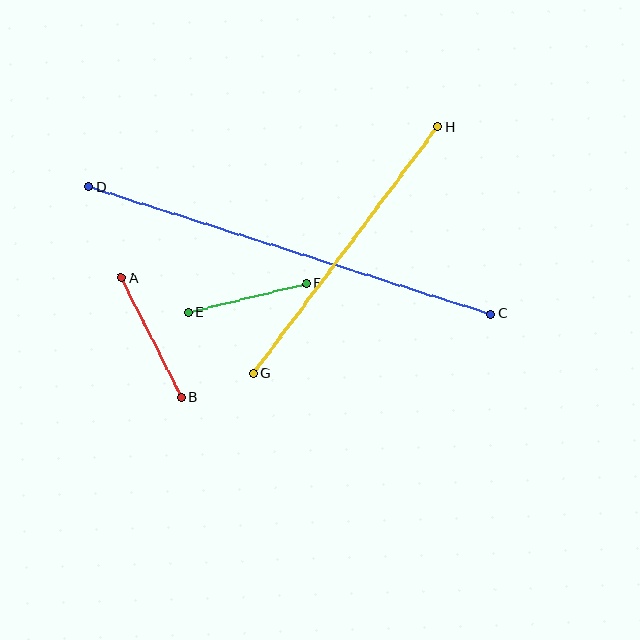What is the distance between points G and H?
The distance is approximately 308 pixels.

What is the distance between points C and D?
The distance is approximately 422 pixels.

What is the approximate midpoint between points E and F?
The midpoint is at approximately (247, 298) pixels.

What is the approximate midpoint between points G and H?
The midpoint is at approximately (345, 250) pixels.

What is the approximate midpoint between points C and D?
The midpoint is at approximately (290, 251) pixels.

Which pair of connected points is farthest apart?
Points C and D are farthest apart.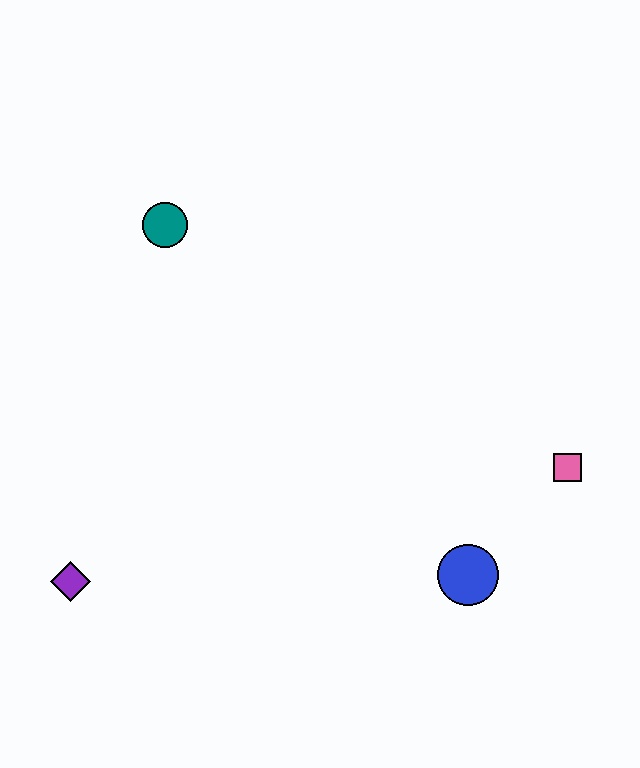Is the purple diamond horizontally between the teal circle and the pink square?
No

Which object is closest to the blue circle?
The pink square is closest to the blue circle.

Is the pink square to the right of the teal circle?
Yes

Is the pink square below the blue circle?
No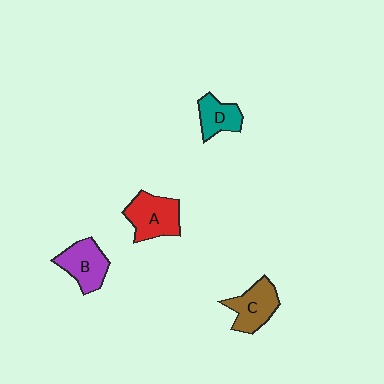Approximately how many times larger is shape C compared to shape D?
Approximately 1.3 times.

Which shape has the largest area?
Shape A (red).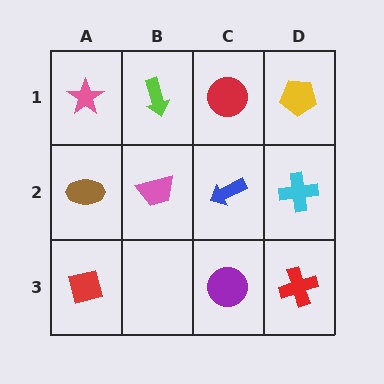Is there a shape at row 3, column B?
No, that cell is empty.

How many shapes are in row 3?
3 shapes.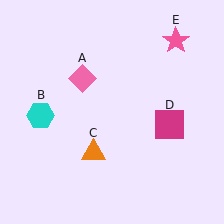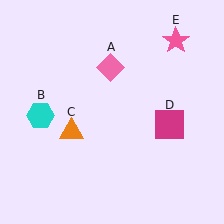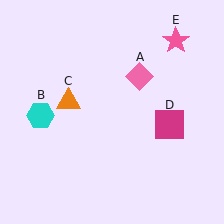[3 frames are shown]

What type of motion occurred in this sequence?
The pink diamond (object A), orange triangle (object C) rotated clockwise around the center of the scene.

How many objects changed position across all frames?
2 objects changed position: pink diamond (object A), orange triangle (object C).